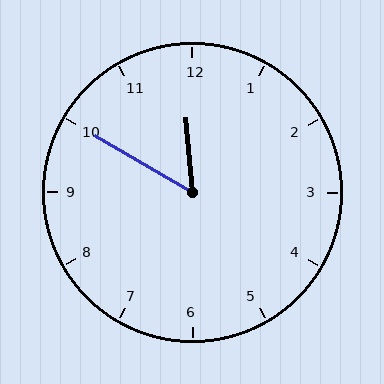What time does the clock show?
11:50.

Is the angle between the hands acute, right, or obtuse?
It is acute.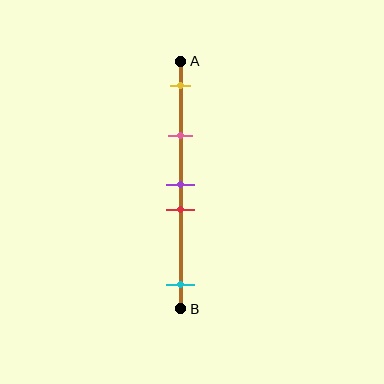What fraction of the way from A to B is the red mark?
The red mark is approximately 60% (0.6) of the way from A to B.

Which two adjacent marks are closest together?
The purple and red marks are the closest adjacent pair.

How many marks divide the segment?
There are 5 marks dividing the segment.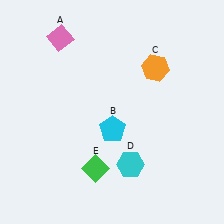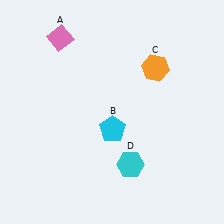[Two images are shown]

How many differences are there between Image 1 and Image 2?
There is 1 difference between the two images.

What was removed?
The green diamond (E) was removed in Image 2.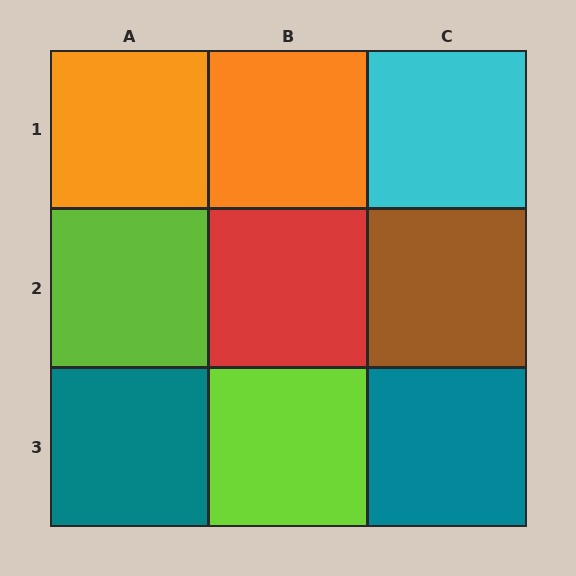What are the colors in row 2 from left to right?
Lime, red, brown.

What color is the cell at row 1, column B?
Orange.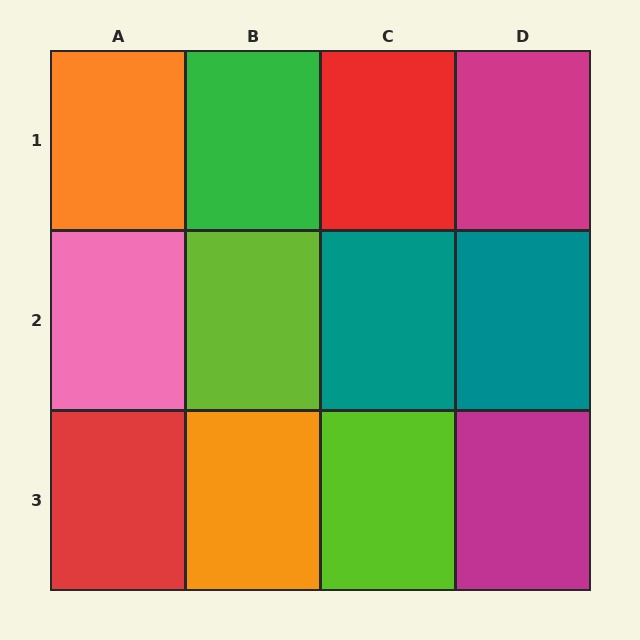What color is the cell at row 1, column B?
Green.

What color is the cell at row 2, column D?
Teal.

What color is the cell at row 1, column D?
Magenta.